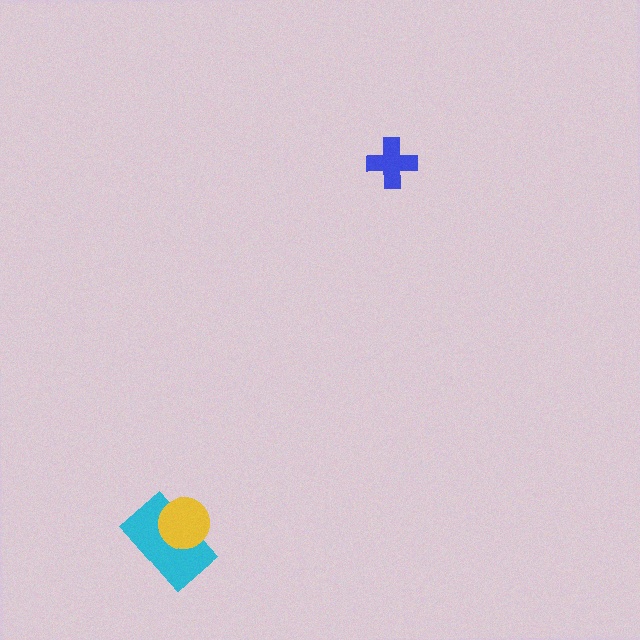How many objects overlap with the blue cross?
0 objects overlap with the blue cross.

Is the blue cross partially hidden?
No, no other shape covers it.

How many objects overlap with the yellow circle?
1 object overlaps with the yellow circle.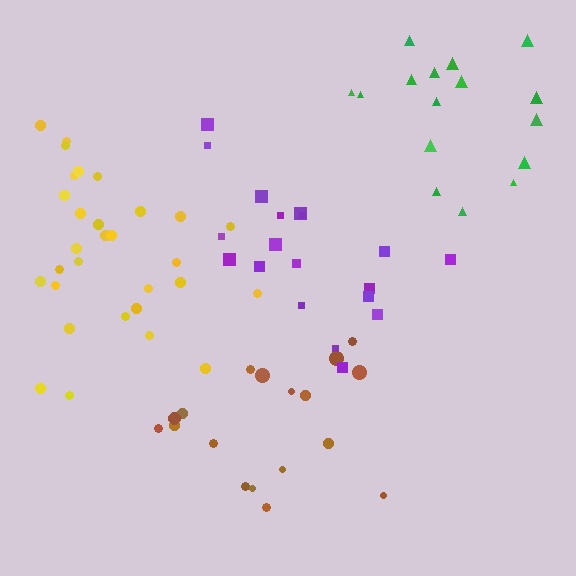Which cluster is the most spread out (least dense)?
Green.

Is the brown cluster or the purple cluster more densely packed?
Brown.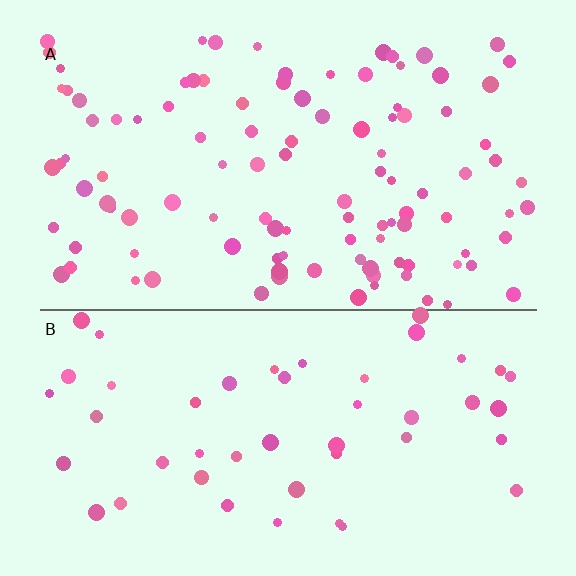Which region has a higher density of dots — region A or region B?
A (the top).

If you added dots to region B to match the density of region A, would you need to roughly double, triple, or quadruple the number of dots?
Approximately double.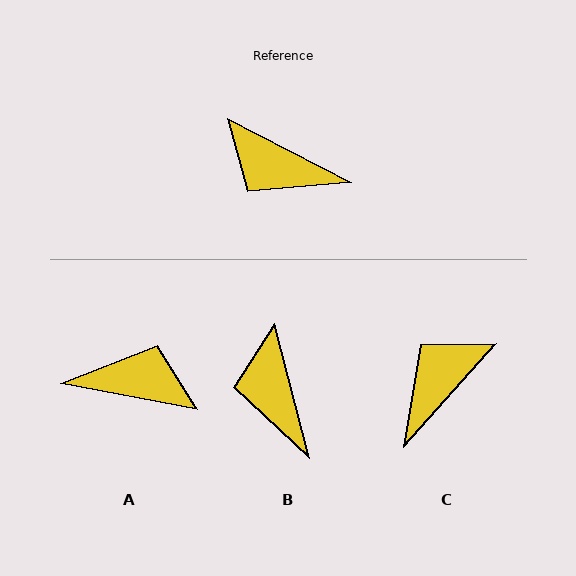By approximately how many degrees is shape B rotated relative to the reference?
Approximately 48 degrees clockwise.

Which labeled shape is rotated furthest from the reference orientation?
A, about 163 degrees away.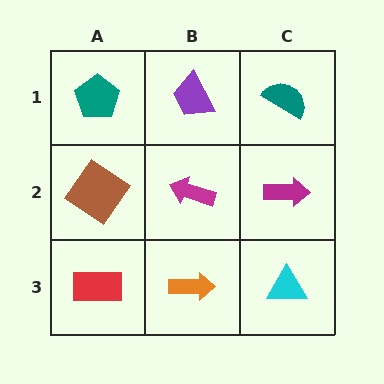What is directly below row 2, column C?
A cyan triangle.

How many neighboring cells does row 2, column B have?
4.